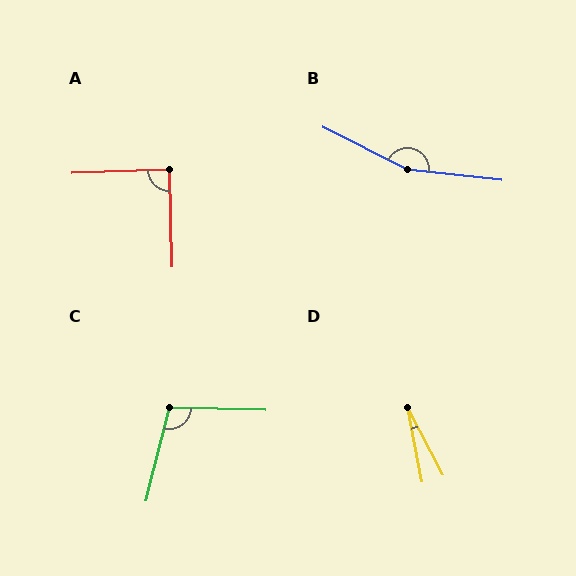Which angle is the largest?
B, at approximately 160 degrees.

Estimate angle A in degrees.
Approximately 90 degrees.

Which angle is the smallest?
D, at approximately 17 degrees.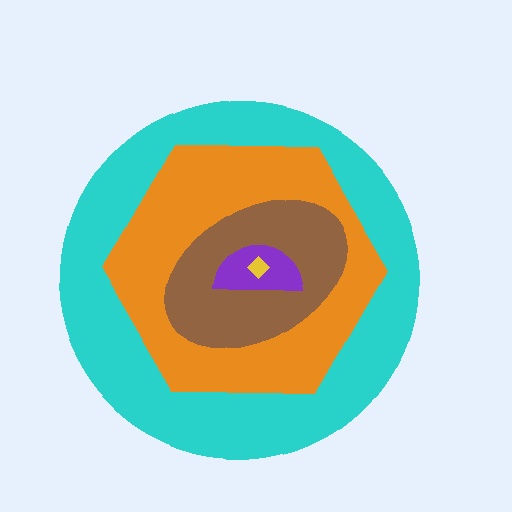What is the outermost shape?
The cyan circle.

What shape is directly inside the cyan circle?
The orange hexagon.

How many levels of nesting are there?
5.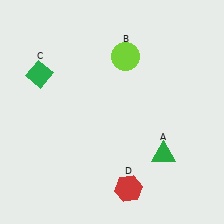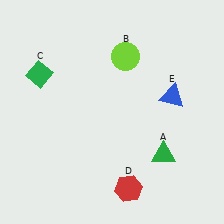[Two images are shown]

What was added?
A blue triangle (E) was added in Image 2.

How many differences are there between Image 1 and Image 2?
There is 1 difference between the two images.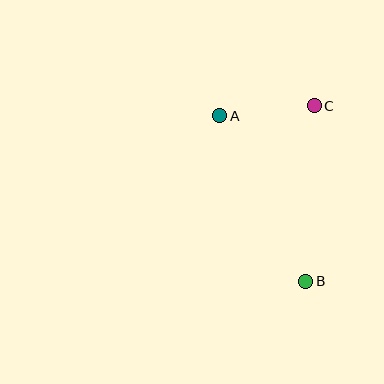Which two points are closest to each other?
Points A and C are closest to each other.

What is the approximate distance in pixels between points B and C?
The distance between B and C is approximately 176 pixels.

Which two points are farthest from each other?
Points A and B are farthest from each other.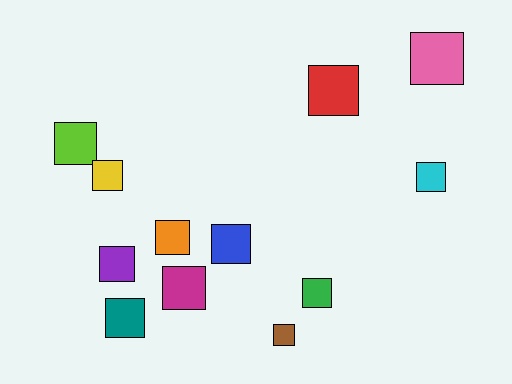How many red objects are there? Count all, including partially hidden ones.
There is 1 red object.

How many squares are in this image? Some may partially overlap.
There are 12 squares.